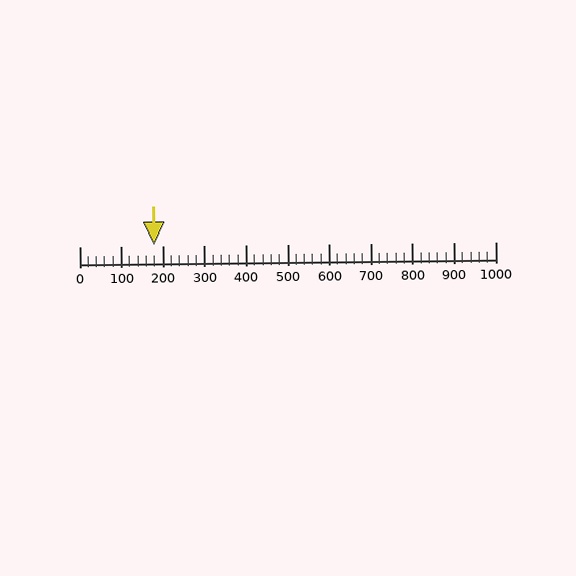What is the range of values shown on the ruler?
The ruler shows values from 0 to 1000.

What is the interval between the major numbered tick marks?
The major tick marks are spaced 100 units apart.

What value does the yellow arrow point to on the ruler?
The yellow arrow points to approximately 180.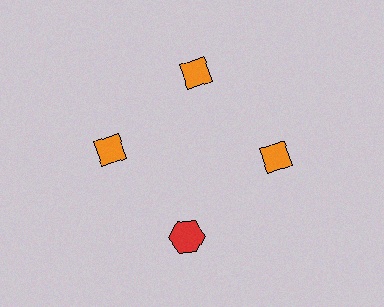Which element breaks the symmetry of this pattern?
The red hexagon at roughly the 6 o'clock position breaks the symmetry. All other shapes are orange diamonds.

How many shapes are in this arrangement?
There are 4 shapes arranged in a ring pattern.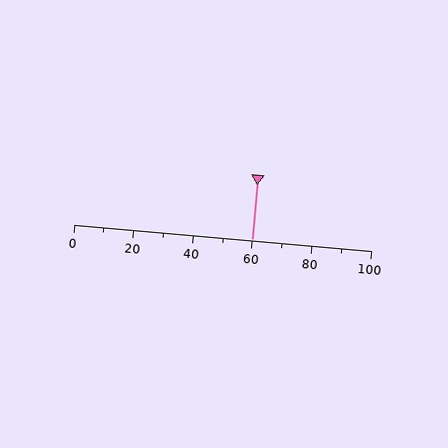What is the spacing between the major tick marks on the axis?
The major ticks are spaced 20 apart.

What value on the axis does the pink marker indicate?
The marker indicates approximately 60.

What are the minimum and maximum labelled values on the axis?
The axis runs from 0 to 100.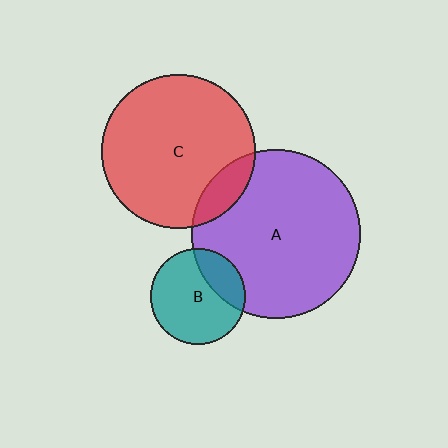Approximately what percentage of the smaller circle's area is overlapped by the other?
Approximately 10%.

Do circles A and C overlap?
Yes.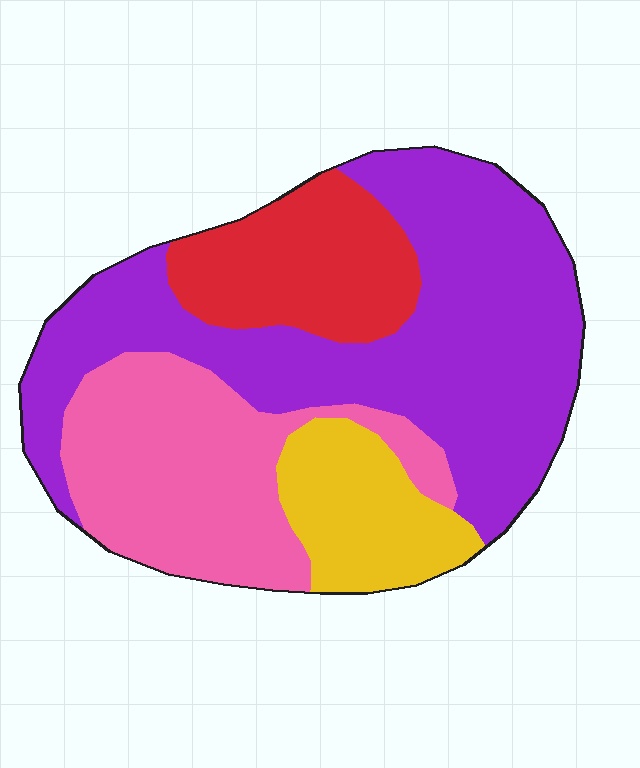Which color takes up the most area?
Purple, at roughly 45%.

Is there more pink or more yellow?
Pink.